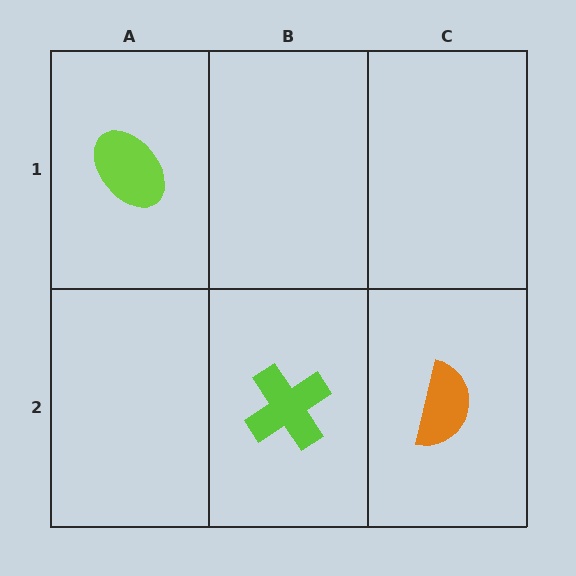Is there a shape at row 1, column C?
No, that cell is empty.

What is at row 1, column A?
A lime ellipse.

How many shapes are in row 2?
2 shapes.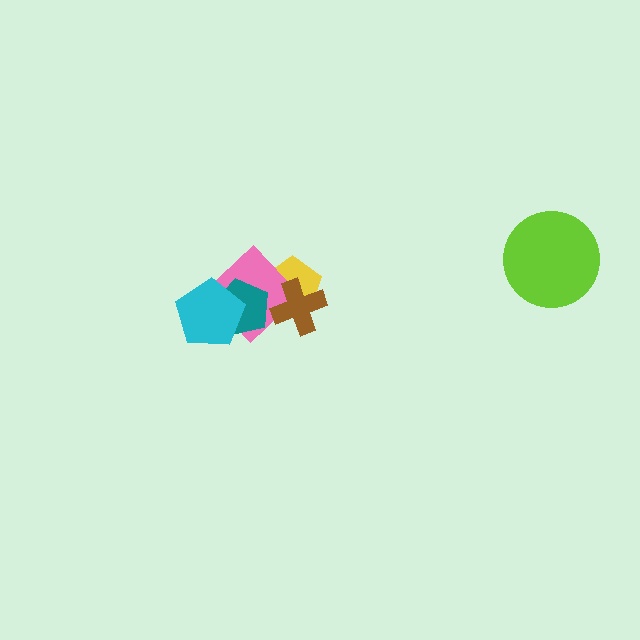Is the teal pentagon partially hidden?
Yes, it is partially covered by another shape.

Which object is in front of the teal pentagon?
The cyan pentagon is in front of the teal pentagon.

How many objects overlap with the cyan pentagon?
2 objects overlap with the cyan pentagon.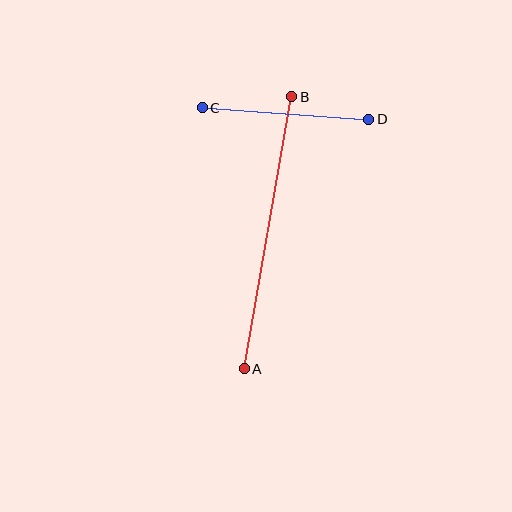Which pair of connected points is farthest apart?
Points A and B are farthest apart.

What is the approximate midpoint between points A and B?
The midpoint is at approximately (268, 233) pixels.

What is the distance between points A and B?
The distance is approximately 276 pixels.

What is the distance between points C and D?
The distance is approximately 167 pixels.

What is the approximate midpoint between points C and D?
The midpoint is at approximately (286, 113) pixels.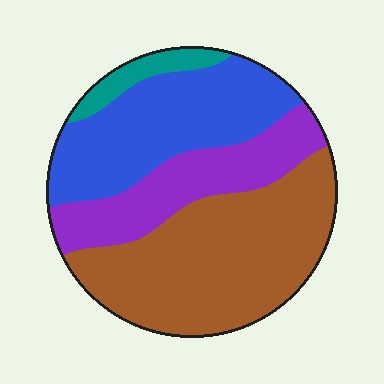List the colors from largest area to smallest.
From largest to smallest: brown, blue, purple, teal.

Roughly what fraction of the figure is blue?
Blue takes up about one third (1/3) of the figure.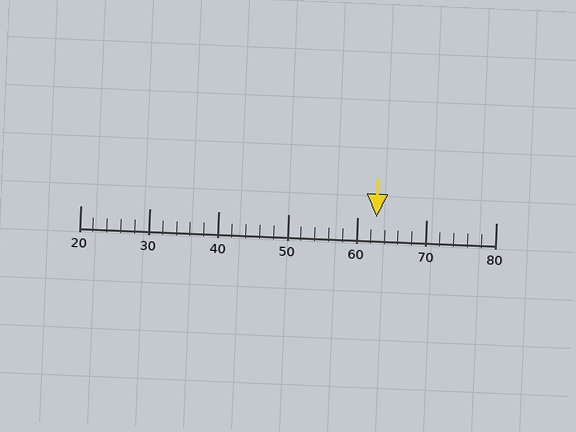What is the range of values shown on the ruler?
The ruler shows values from 20 to 80.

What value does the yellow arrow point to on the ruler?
The yellow arrow points to approximately 63.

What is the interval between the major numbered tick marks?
The major tick marks are spaced 10 units apart.